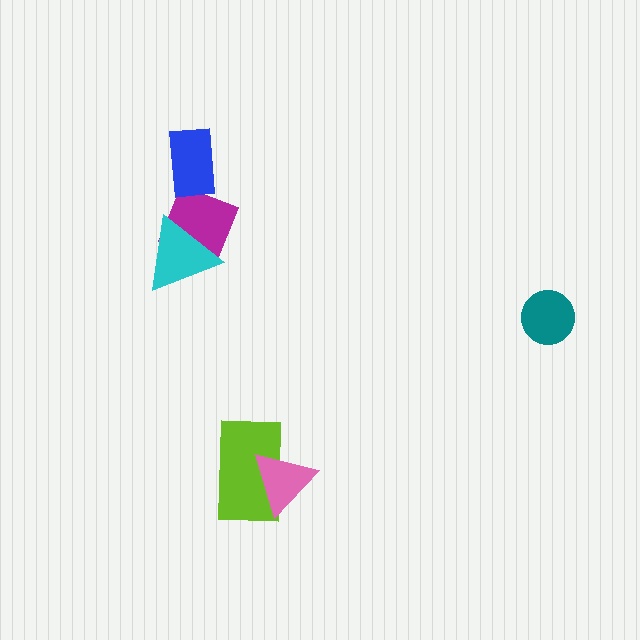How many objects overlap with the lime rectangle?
1 object overlaps with the lime rectangle.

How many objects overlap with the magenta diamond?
2 objects overlap with the magenta diamond.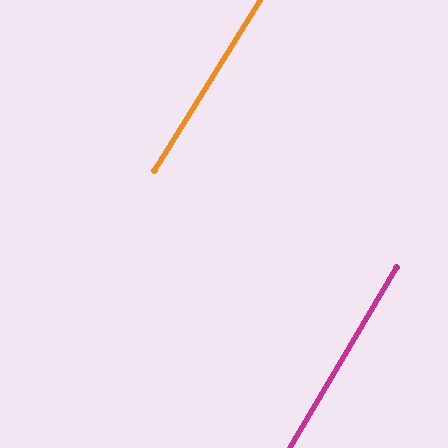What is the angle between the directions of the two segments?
Approximately 1 degree.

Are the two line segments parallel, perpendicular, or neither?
Parallel — their directions differ by only 1.3°.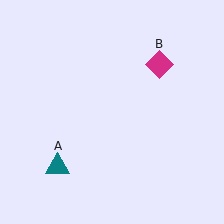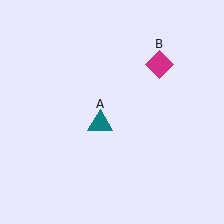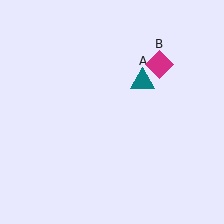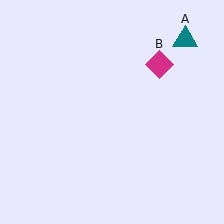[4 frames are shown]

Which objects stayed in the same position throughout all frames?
Magenta diamond (object B) remained stationary.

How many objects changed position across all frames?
1 object changed position: teal triangle (object A).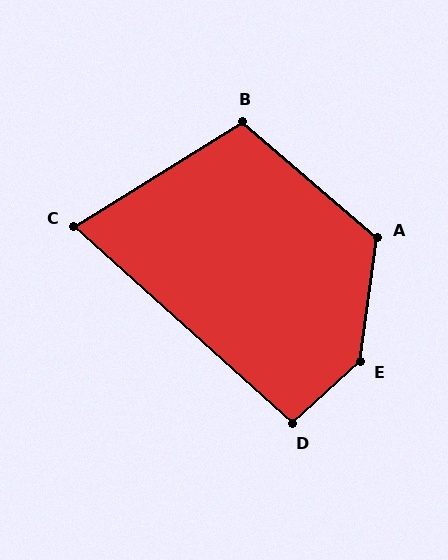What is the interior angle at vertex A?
Approximately 123 degrees (obtuse).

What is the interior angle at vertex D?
Approximately 96 degrees (obtuse).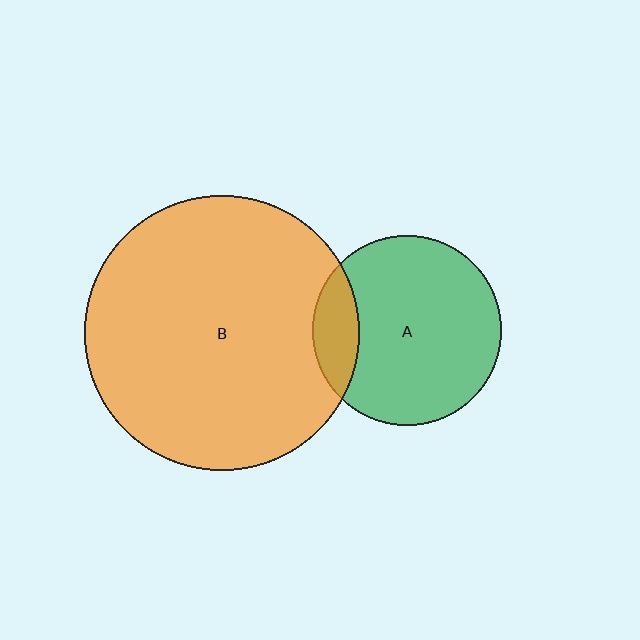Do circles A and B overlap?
Yes.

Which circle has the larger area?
Circle B (orange).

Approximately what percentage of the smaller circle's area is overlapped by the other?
Approximately 15%.